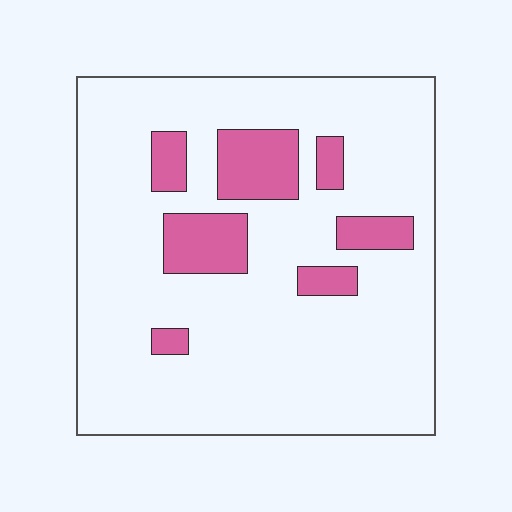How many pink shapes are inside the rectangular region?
7.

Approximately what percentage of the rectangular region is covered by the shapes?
Approximately 15%.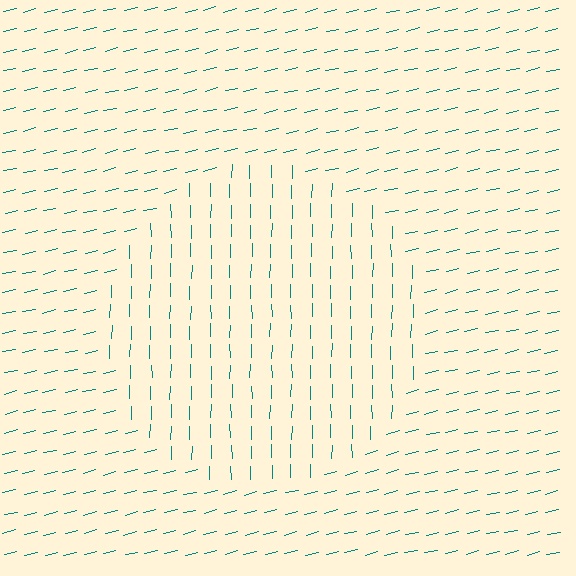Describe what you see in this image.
The image is filled with small teal line segments. A circle region in the image has lines oriented differently from the surrounding lines, creating a visible texture boundary.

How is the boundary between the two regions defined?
The boundary is defined purely by a change in line orientation (approximately 76 degrees difference). All lines are the same color and thickness.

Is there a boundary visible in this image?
Yes, there is a texture boundary formed by a change in line orientation.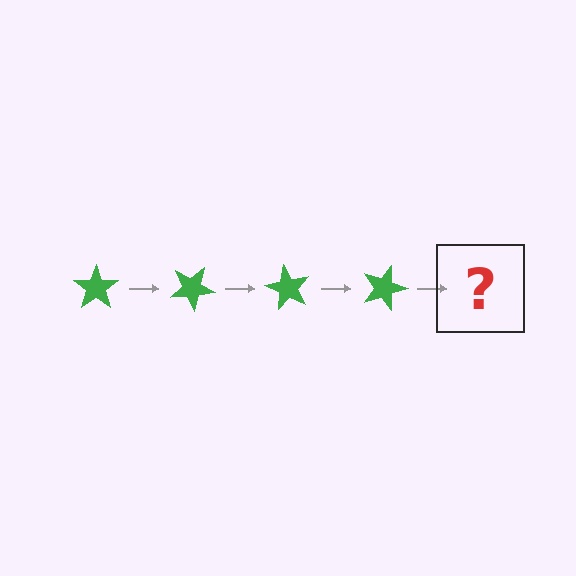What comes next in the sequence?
The next element should be a green star rotated 120 degrees.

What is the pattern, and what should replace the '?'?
The pattern is that the star rotates 30 degrees each step. The '?' should be a green star rotated 120 degrees.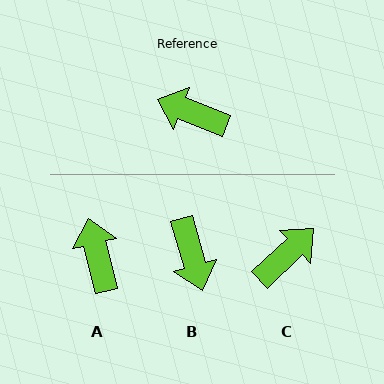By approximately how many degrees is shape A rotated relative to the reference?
Approximately 55 degrees clockwise.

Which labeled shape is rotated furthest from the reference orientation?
B, about 127 degrees away.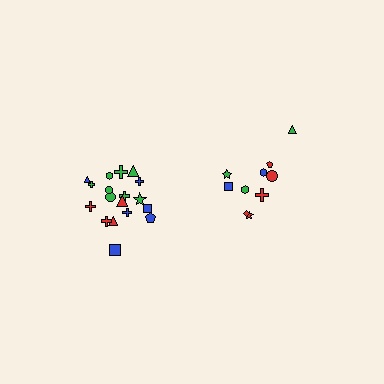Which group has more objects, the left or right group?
The left group.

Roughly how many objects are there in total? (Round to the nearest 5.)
Roughly 30 objects in total.